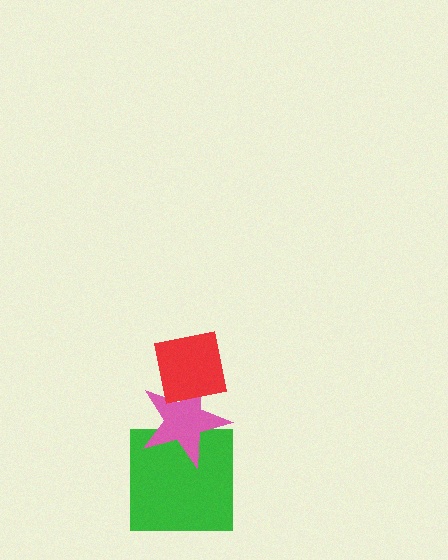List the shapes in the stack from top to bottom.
From top to bottom: the red square, the pink star, the green square.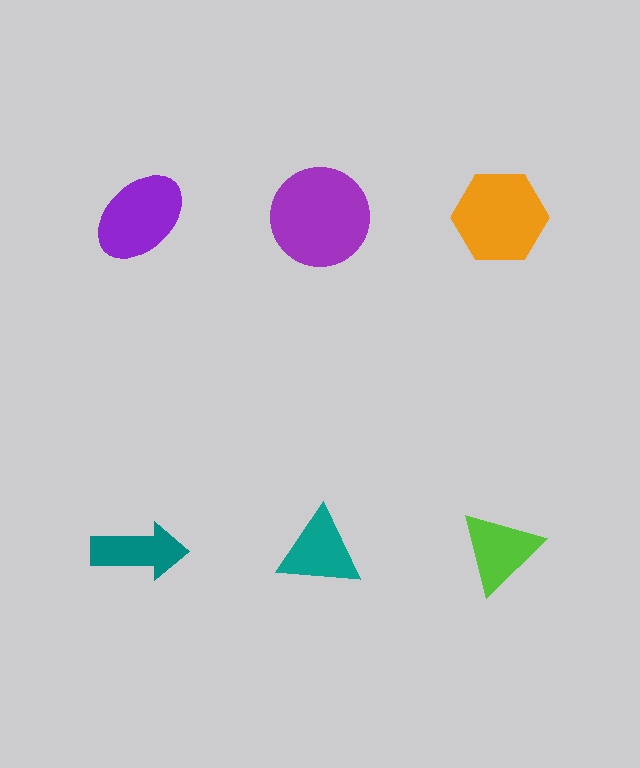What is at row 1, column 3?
An orange hexagon.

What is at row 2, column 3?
A lime triangle.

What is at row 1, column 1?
A purple ellipse.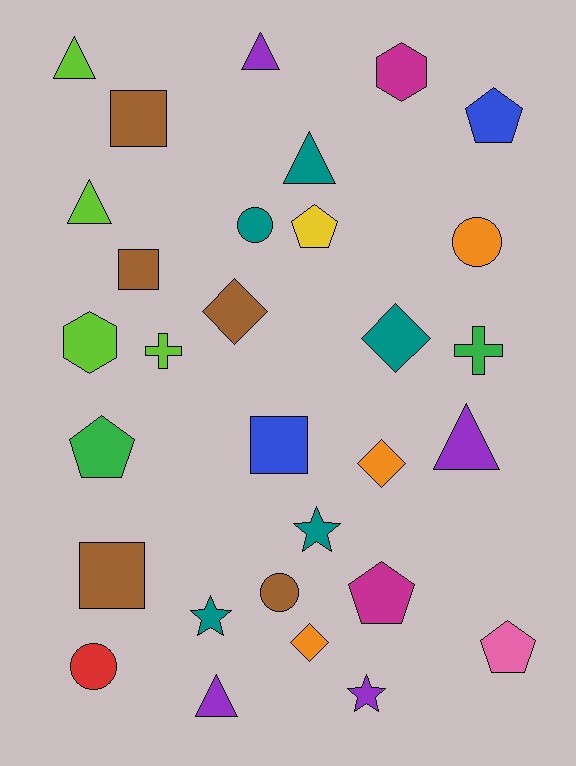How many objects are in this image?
There are 30 objects.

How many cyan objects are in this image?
There are no cyan objects.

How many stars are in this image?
There are 3 stars.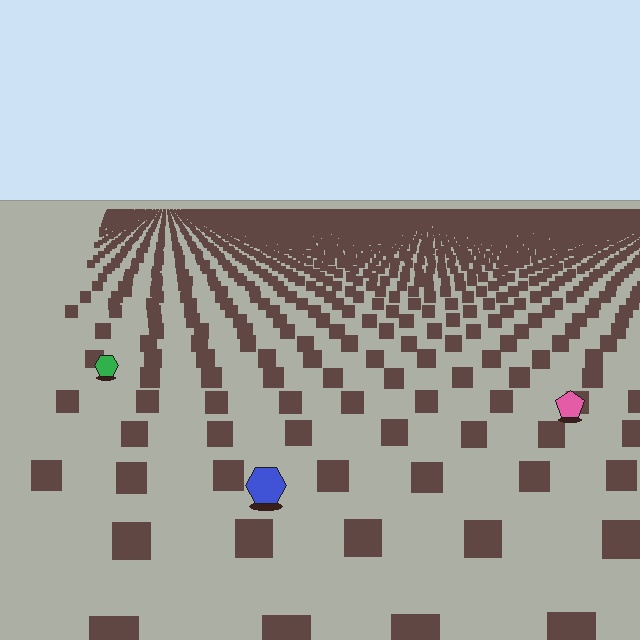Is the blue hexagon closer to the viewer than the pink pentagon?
Yes. The blue hexagon is closer — you can tell from the texture gradient: the ground texture is coarser near it.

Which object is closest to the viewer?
The blue hexagon is closest. The texture marks near it are larger and more spread out.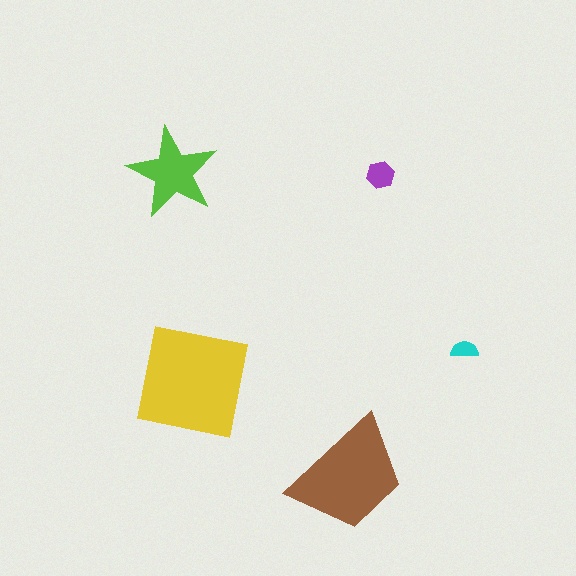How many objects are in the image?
There are 5 objects in the image.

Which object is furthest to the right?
The cyan semicircle is rightmost.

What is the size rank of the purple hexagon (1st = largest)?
4th.